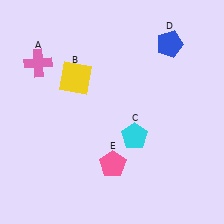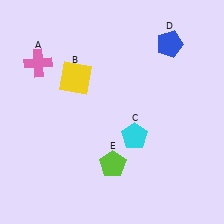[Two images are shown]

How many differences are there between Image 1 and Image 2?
There is 1 difference between the two images.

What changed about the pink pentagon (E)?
In Image 1, E is pink. In Image 2, it changed to lime.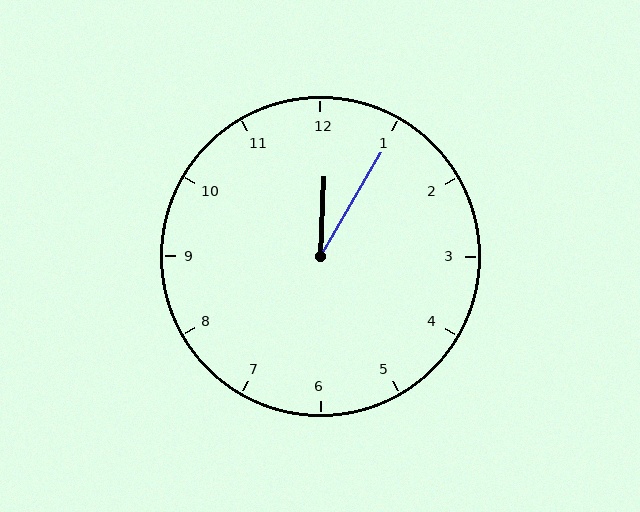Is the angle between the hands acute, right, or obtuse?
It is acute.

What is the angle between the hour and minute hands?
Approximately 28 degrees.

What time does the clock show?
12:05.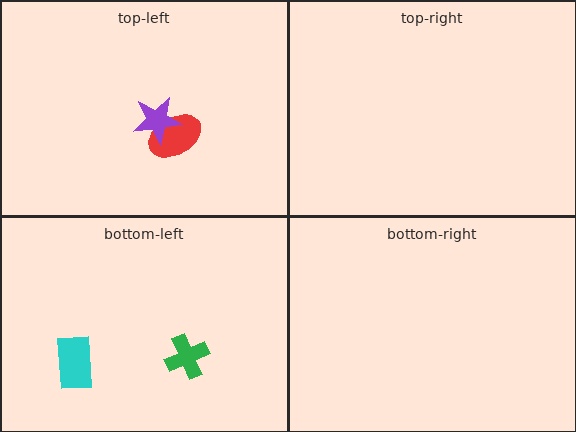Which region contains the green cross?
The bottom-left region.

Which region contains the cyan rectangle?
The bottom-left region.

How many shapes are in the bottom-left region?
2.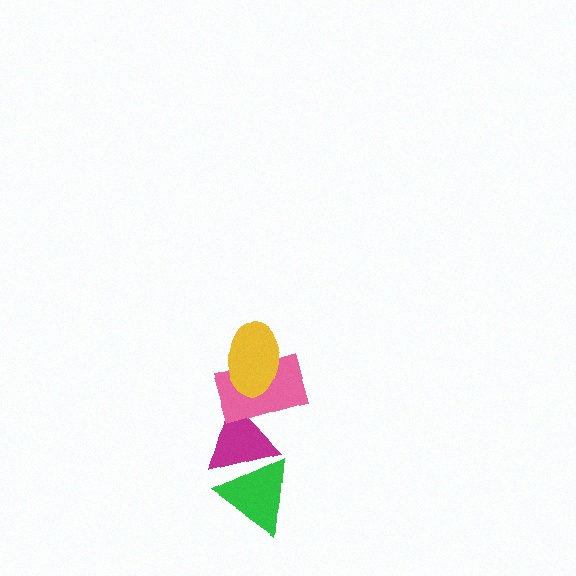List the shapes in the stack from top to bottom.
From top to bottom: the yellow ellipse, the pink rectangle, the magenta triangle, the green triangle.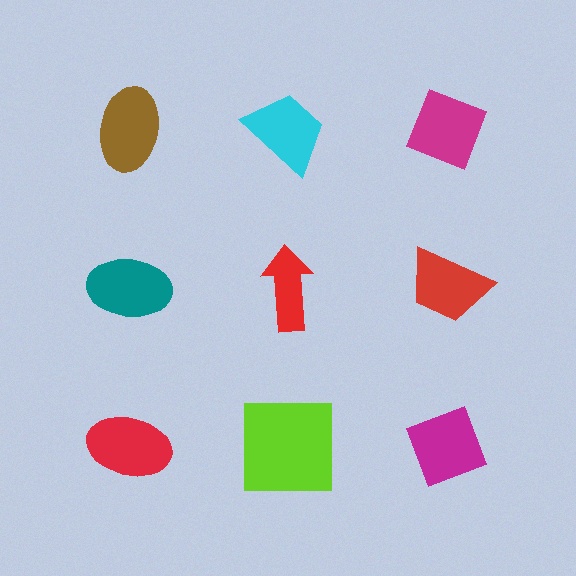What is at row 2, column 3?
A red trapezoid.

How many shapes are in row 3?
3 shapes.